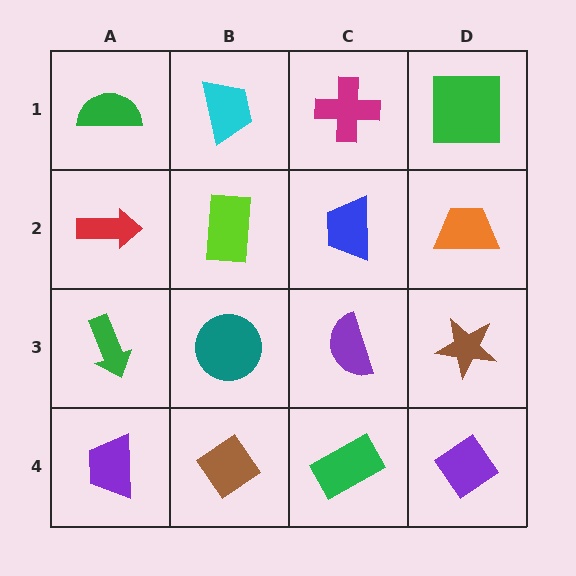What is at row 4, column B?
A brown diamond.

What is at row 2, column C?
A blue trapezoid.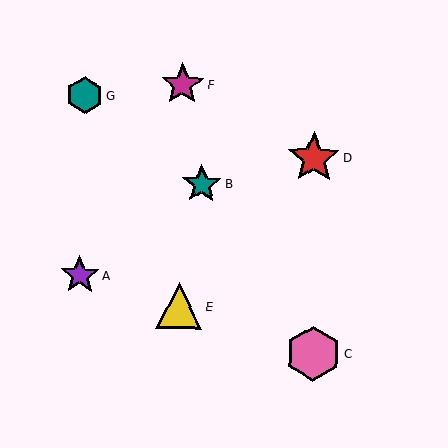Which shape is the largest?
The pink hexagon (labeled C) is the largest.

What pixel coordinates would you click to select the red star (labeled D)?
Click at (314, 158) to select the red star D.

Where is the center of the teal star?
The center of the teal star is at (202, 184).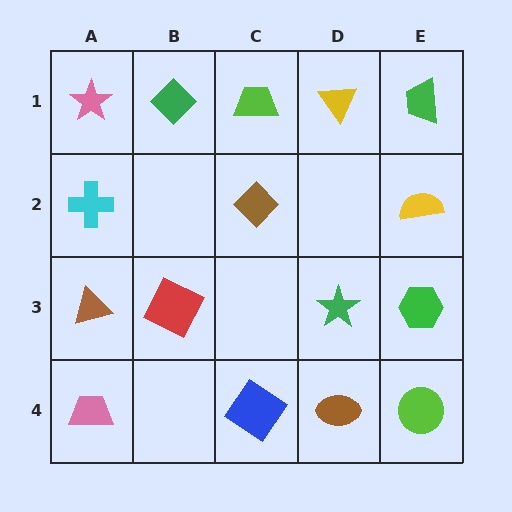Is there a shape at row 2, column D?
No, that cell is empty.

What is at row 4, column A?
A pink trapezoid.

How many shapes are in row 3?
4 shapes.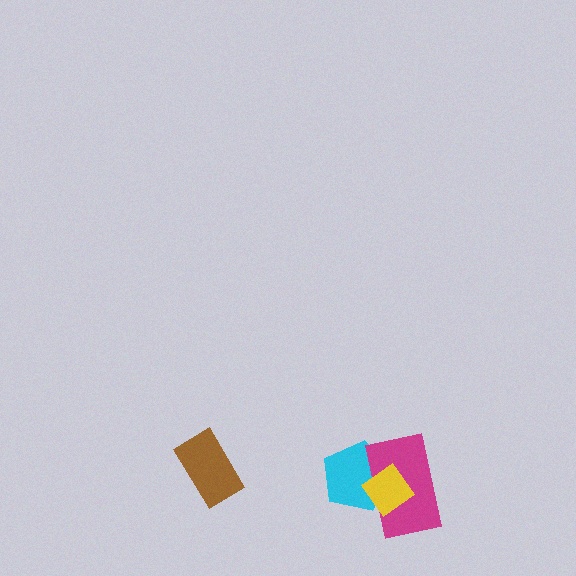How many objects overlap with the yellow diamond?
2 objects overlap with the yellow diamond.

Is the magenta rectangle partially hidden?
Yes, it is partially covered by another shape.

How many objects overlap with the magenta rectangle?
2 objects overlap with the magenta rectangle.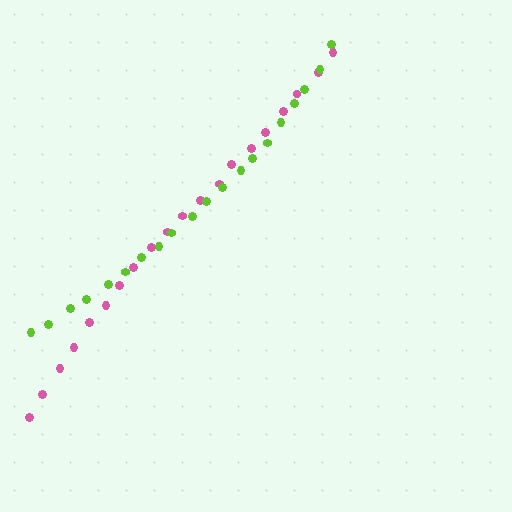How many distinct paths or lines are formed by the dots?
There are 2 distinct paths.